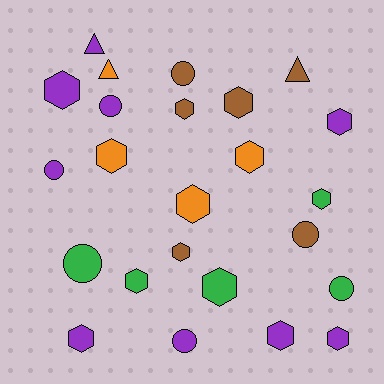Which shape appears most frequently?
Hexagon, with 14 objects.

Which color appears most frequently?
Purple, with 9 objects.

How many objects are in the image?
There are 24 objects.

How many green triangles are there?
There are no green triangles.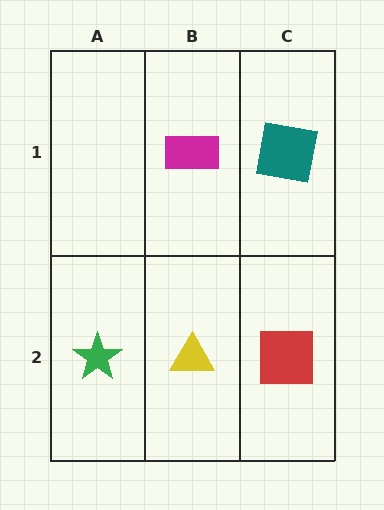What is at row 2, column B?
A yellow triangle.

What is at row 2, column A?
A green star.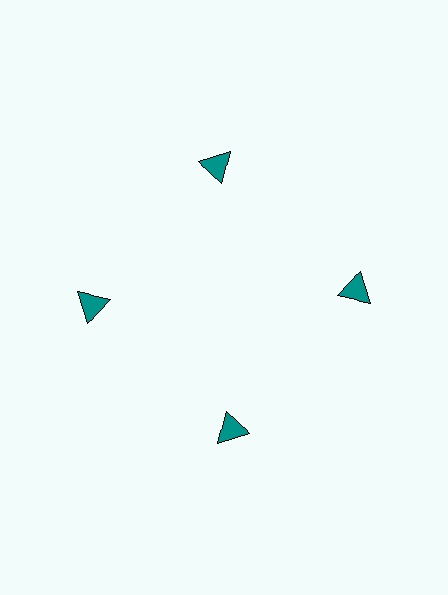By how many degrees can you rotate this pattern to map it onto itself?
The pattern maps onto itself every 90 degrees of rotation.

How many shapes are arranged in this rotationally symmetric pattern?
There are 4 shapes, arranged in 4 groups of 1.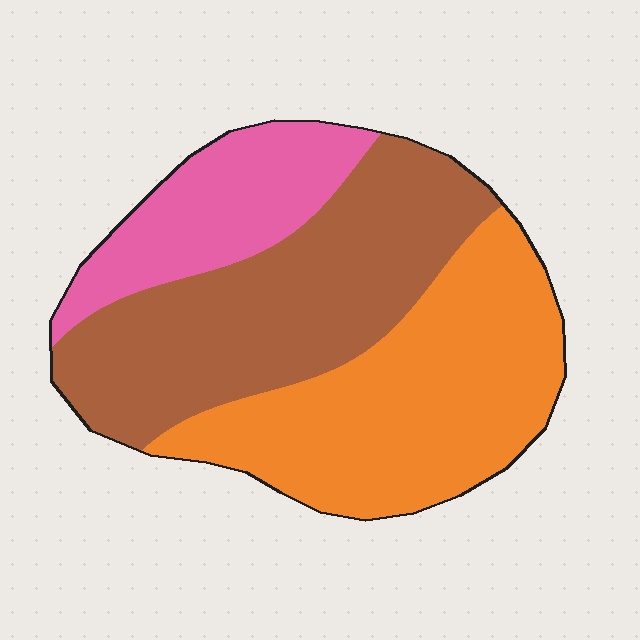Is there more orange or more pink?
Orange.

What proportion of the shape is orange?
Orange covers roughly 40% of the shape.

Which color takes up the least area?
Pink, at roughly 20%.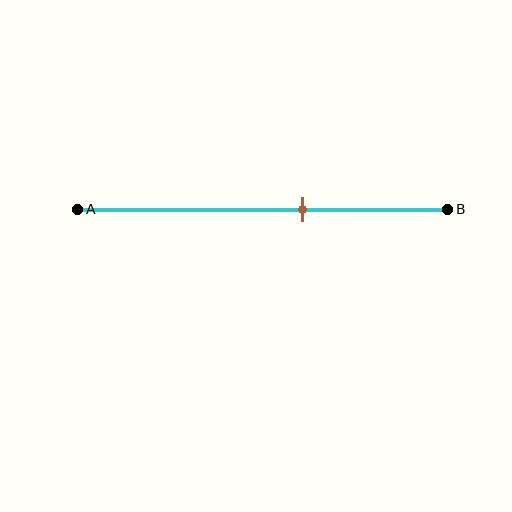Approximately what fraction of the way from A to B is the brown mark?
The brown mark is approximately 60% of the way from A to B.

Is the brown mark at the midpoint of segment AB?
No, the mark is at about 60% from A, not at the 50% midpoint.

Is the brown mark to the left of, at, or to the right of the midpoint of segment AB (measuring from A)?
The brown mark is to the right of the midpoint of segment AB.